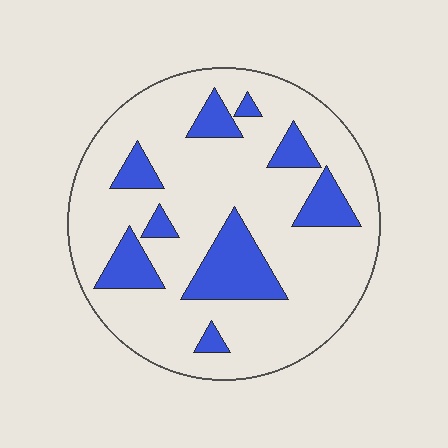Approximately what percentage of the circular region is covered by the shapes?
Approximately 20%.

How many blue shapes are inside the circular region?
9.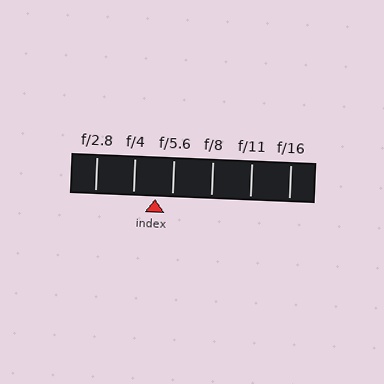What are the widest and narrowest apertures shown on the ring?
The widest aperture shown is f/2.8 and the narrowest is f/16.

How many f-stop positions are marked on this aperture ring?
There are 6 f-stop positions marked.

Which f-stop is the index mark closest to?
The index mark is closest to f/5.6.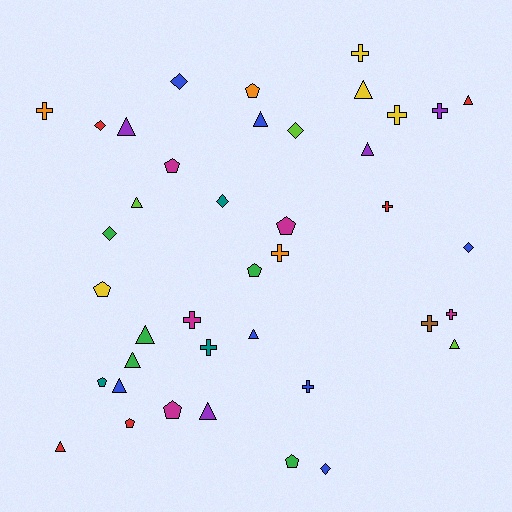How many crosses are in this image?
There are 11 crosses.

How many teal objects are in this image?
There are 3 teal objects.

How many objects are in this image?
There are 40 objects.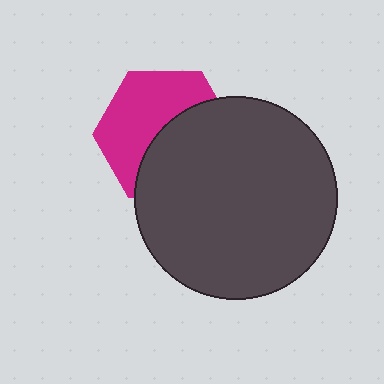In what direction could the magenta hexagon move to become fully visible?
The magenta hexagon could move toward the upper-left. That would shift it out from behind the dark gray circle entirely.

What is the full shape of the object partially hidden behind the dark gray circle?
The partially hidden object is a magenta hexagon.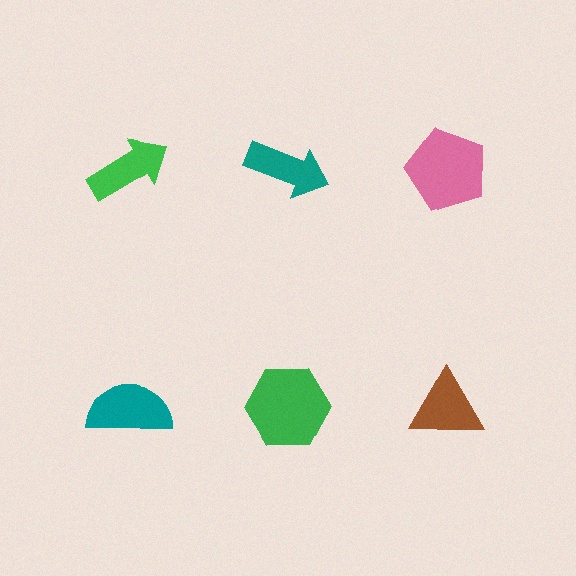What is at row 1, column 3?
A pink pentagon.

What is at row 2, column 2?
A green hexagon.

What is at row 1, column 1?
A green arrow.